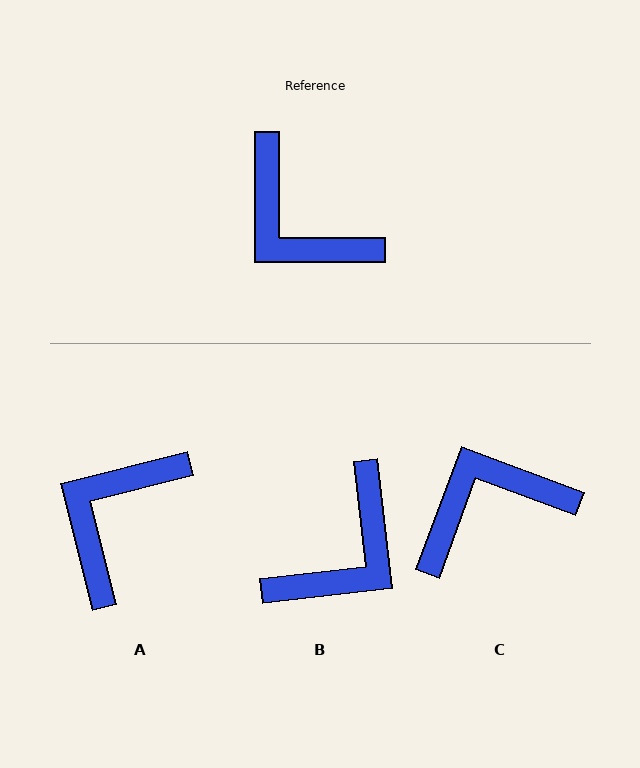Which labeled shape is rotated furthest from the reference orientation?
C, about 110 degrees away.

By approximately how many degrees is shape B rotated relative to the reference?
Approximately 96 degrees counter-clockwise.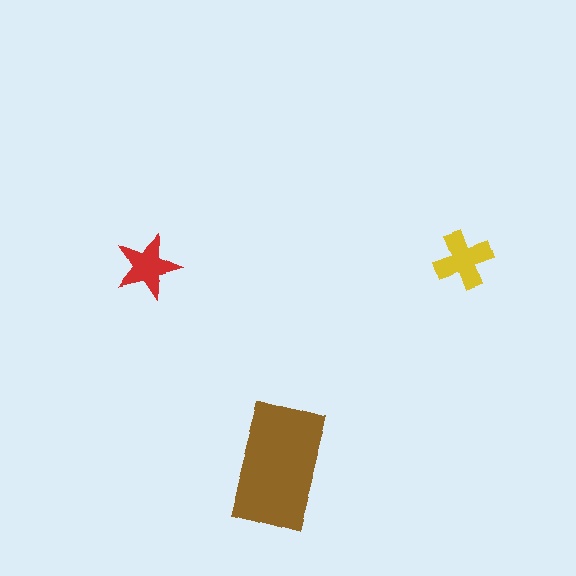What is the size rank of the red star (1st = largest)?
3rd.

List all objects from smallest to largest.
The red star, the yellow cross, the brown rectangle.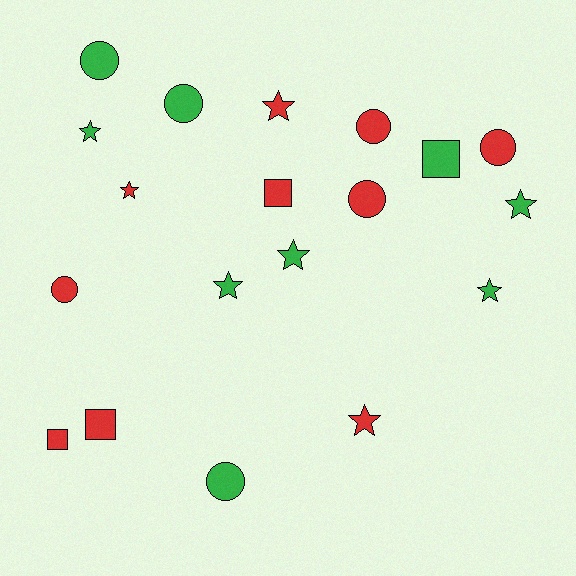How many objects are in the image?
There are 19 objects.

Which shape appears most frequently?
Star, with 8 objects.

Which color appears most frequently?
Red, with 10 objects.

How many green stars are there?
There are 5 green stars.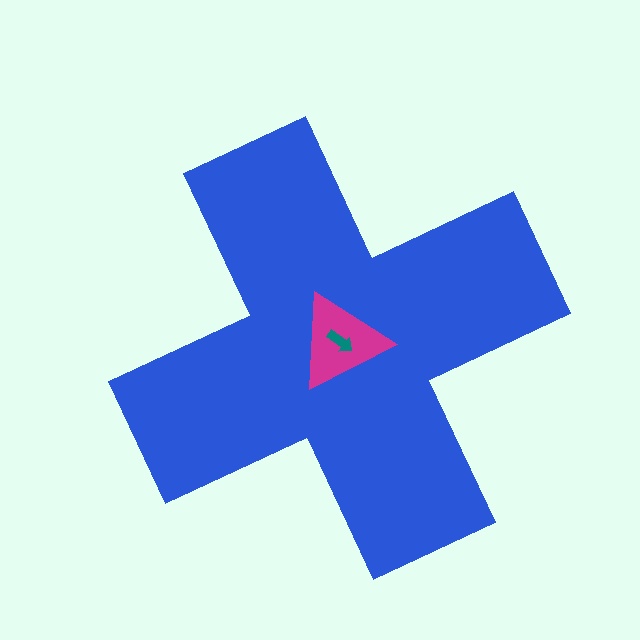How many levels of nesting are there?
3.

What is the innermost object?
The teal arrow.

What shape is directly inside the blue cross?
The magenta triangle.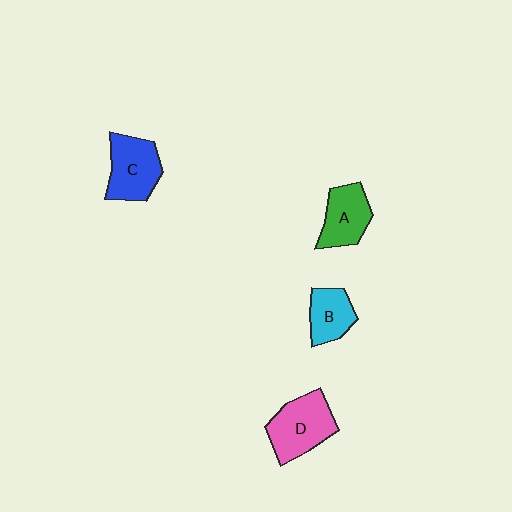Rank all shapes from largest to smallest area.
From largest to smallest: D (pink), C (blue), A (green), B (cyan).